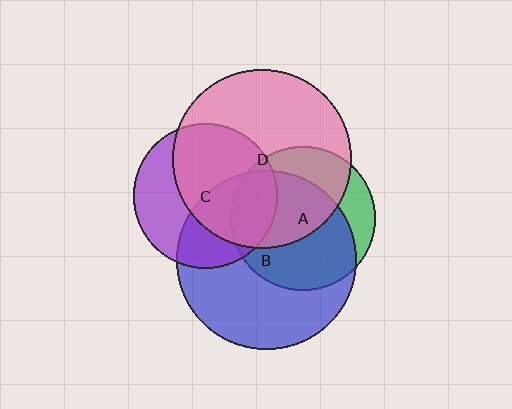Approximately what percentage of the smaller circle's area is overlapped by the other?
Approximately 40%.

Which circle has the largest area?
Circle B (blue).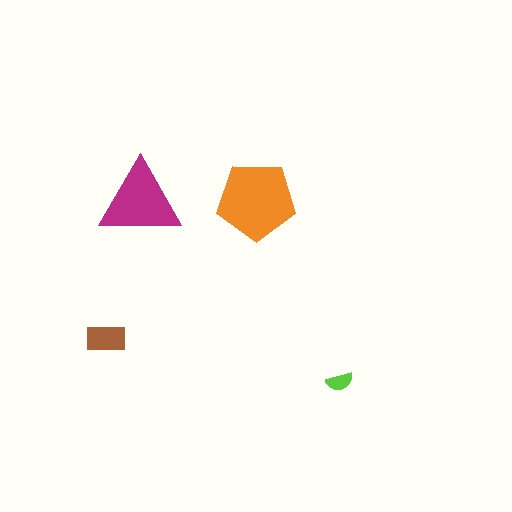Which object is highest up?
The orange pentagon is topmost.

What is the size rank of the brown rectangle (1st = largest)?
3rd.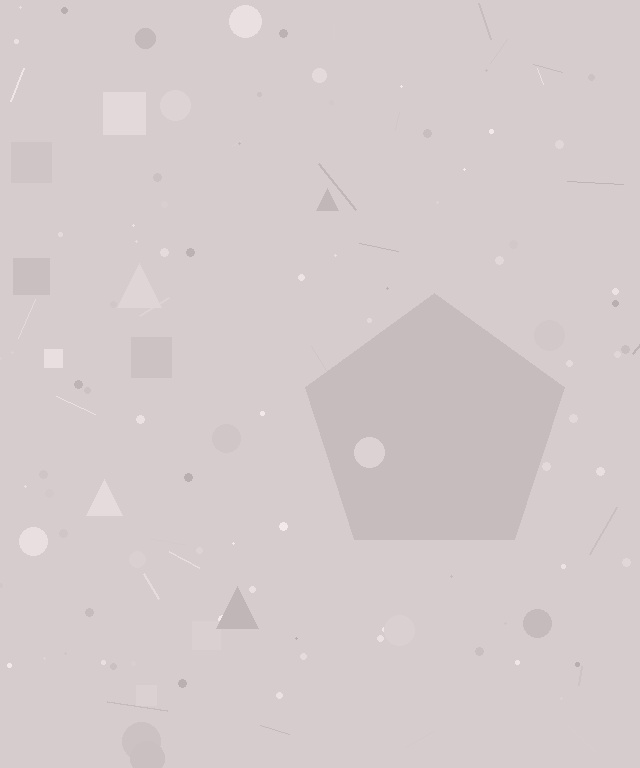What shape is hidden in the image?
A pentagon is hidden in the image.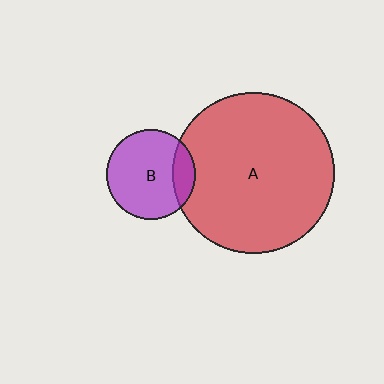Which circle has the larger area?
Circle A (red).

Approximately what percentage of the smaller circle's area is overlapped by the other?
Approximately 15%.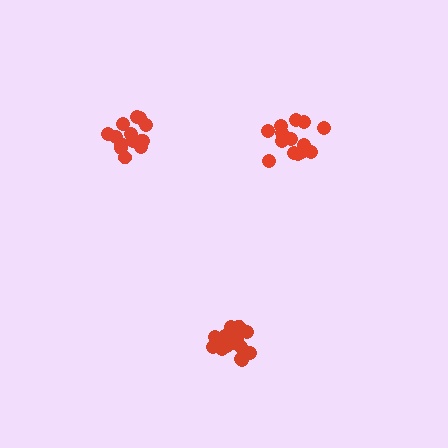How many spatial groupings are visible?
There are 3 spatial groupings.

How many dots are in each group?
Group 1: 14 dots, Group 2: 15 dots, Group 3: 19 dots (48 total).